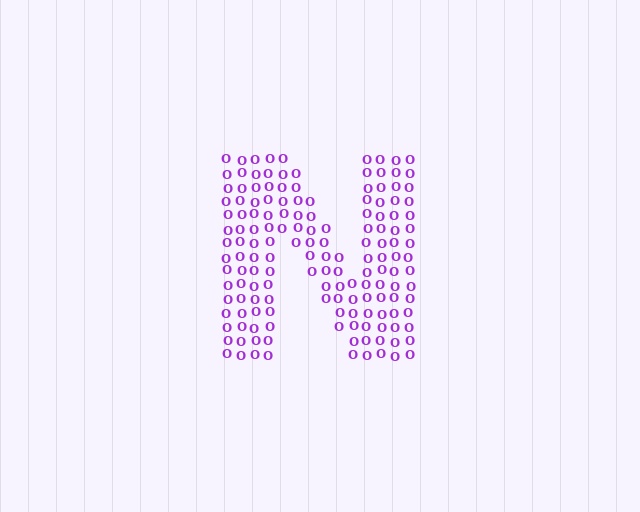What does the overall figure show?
The overall figure shows the letter N.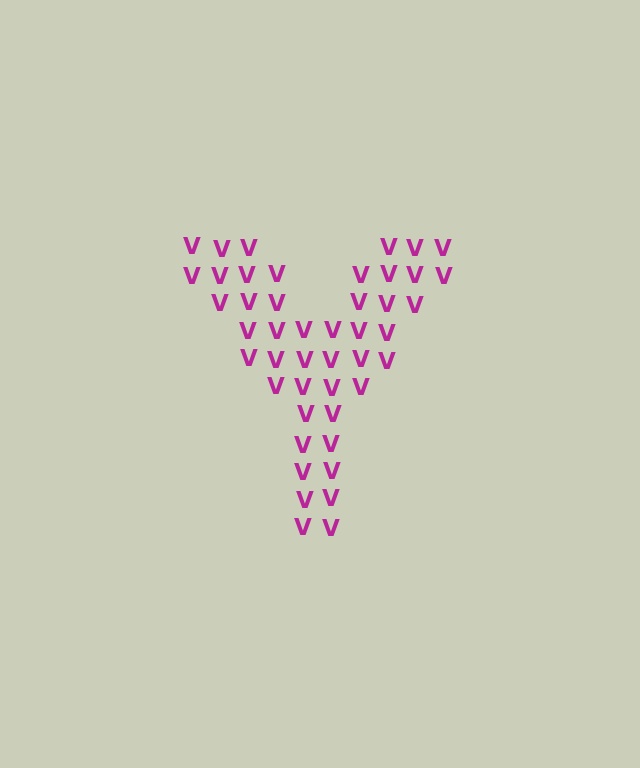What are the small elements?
The small elements are letter V's.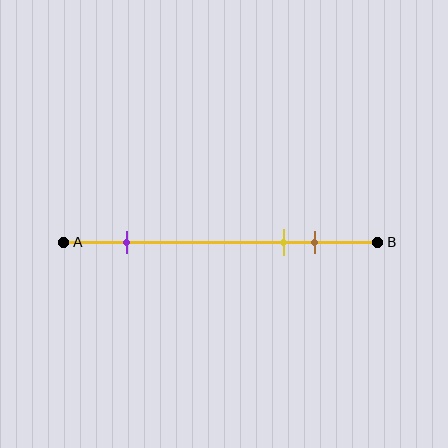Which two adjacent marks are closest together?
The yellow and brown marks are the closest adjacent pair.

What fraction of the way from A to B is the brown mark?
The brown mark is approximately 80% (0.8) of the way from A to B.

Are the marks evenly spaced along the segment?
No, the marks are not evenly spaced.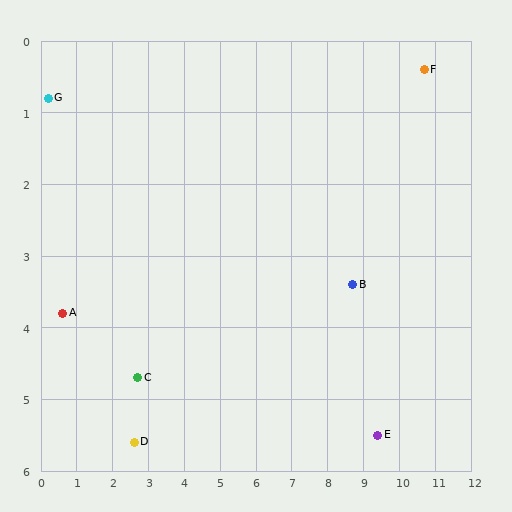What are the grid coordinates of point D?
Point D is at approximately (2.6, 5.6).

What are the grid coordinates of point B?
Point B is at approximately (8.7, 3.4).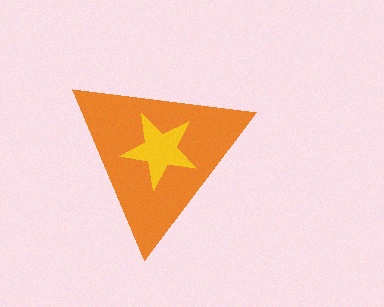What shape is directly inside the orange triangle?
The yellow star.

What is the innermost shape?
The yellow star.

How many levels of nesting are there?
2.